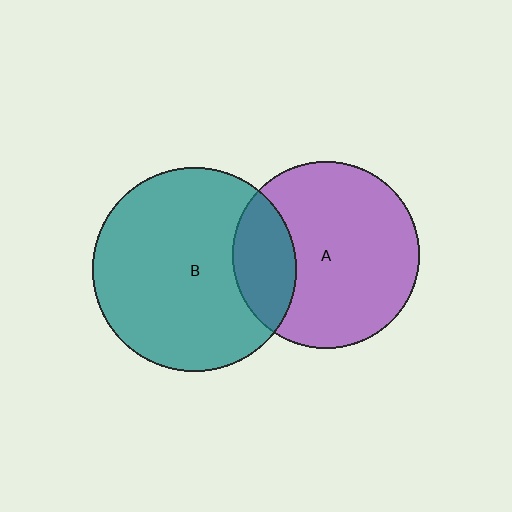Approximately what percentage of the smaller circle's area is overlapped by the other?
Approximately 25%.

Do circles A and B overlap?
Yes.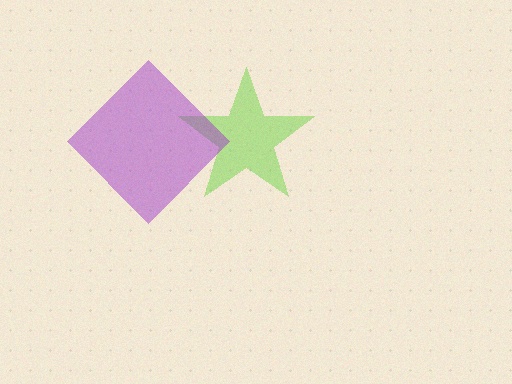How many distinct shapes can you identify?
There are 2 distinct shapes: a lime star, a purple diamond.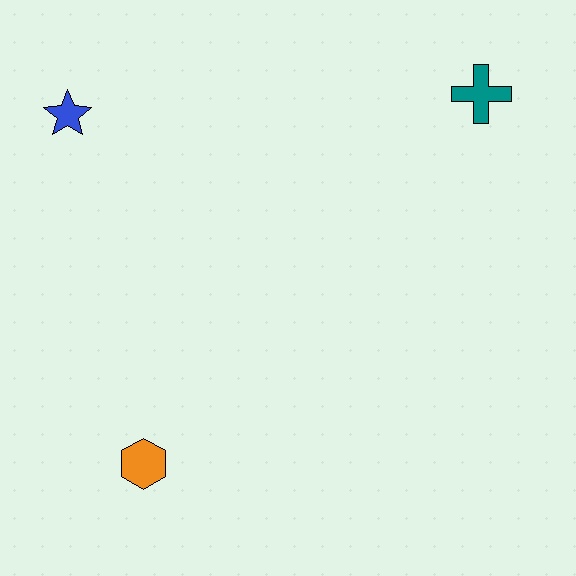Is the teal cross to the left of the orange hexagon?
No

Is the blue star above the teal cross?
No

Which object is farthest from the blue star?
The teal cross is farthest from the blue star.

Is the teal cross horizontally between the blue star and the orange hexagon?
No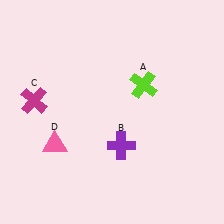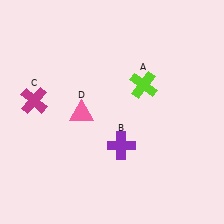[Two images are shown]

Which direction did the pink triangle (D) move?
The pink triangle (D) moved up.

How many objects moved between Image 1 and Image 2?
1 object moved between the two images.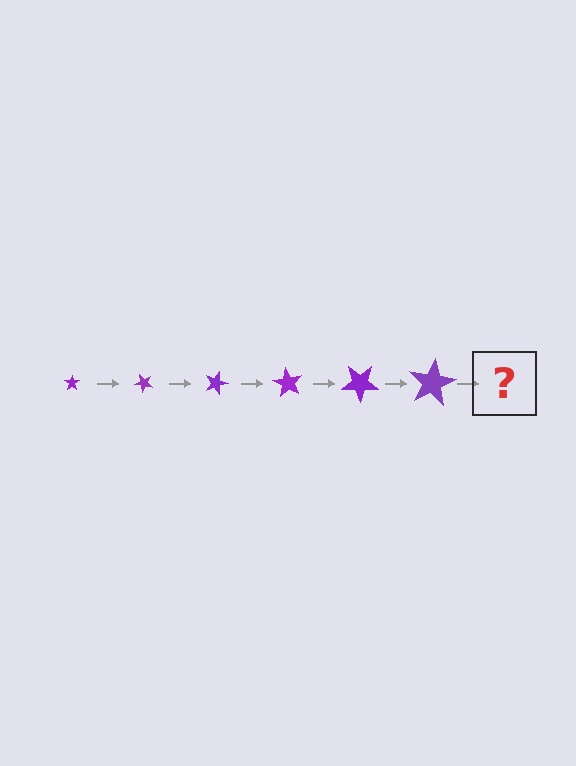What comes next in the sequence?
The next element should be a star, larger than the previous one and rotated 270 degrees from the start.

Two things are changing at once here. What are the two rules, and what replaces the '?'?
The two rules are that the star grows larger each step and it rotates 45 degrees each step. The '?' should be a star, larger than the previous one and rotated 270 degrees from the start.